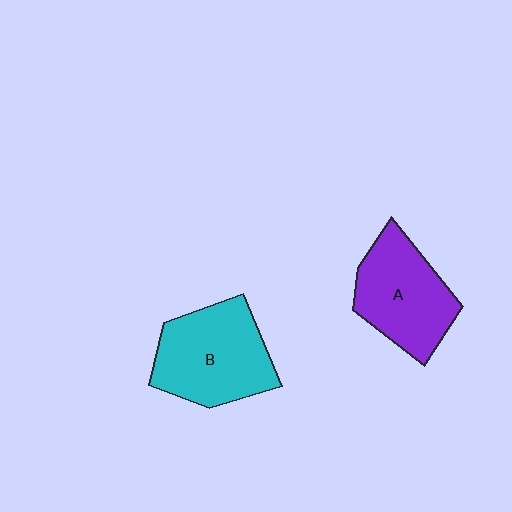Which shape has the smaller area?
Shape A (purple).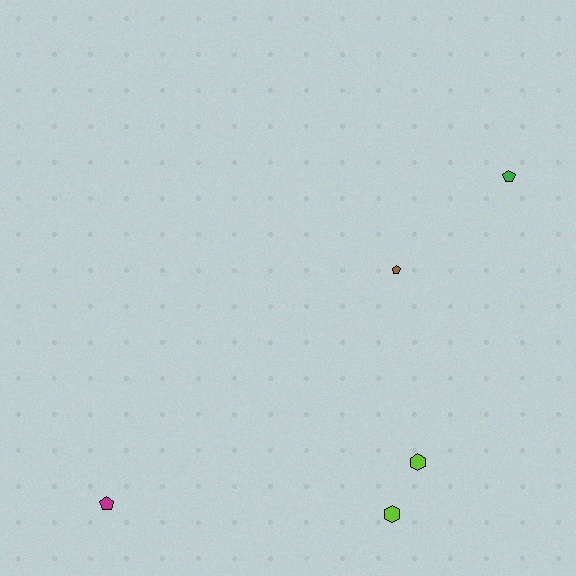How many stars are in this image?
There are no stars.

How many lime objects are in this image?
There are 2 lime objects.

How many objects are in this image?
There are 5 objects.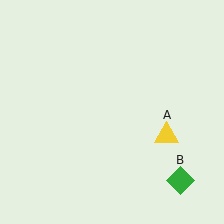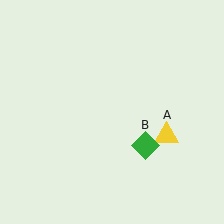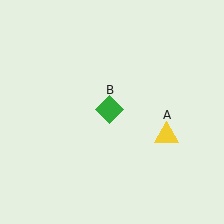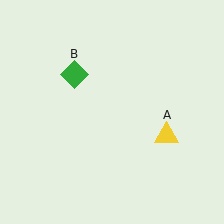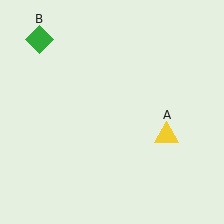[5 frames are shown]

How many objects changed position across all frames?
1 object changed position: green diamond (object B).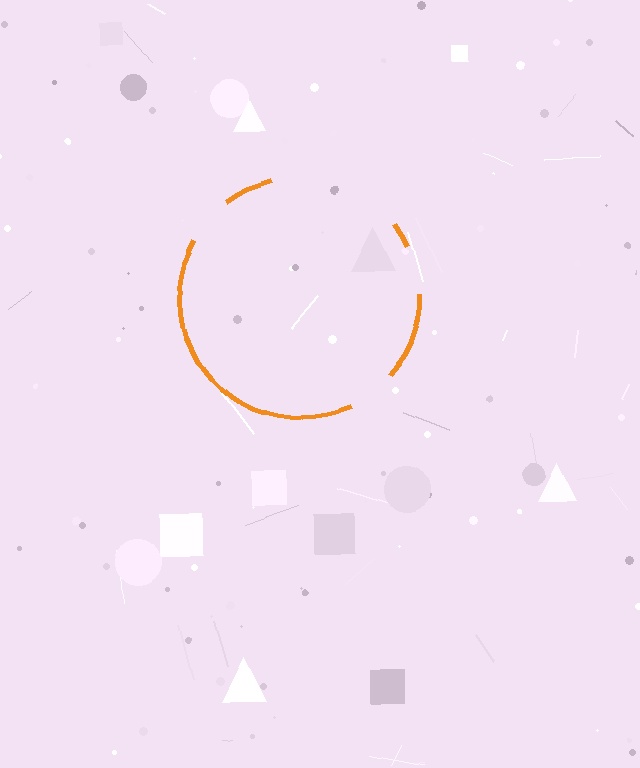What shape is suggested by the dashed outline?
The dashed outline suggests a circle.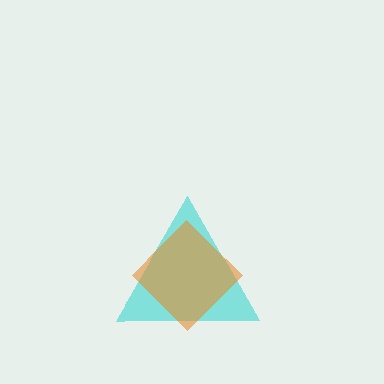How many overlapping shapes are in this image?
There are 2 overlapping shapes in the image.